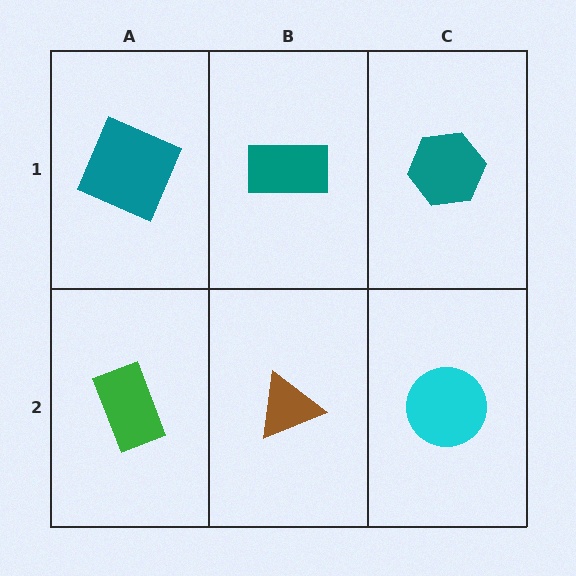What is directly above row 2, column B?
A teal rectangle.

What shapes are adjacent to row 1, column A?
A green rectangle (row 2, column A), a teal rectangle (row 1, column B).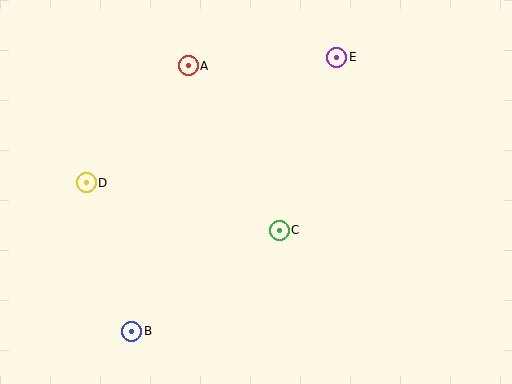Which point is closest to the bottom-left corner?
Point B is closest to the bottom-left corner.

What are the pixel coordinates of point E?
Point E is at (337, 57).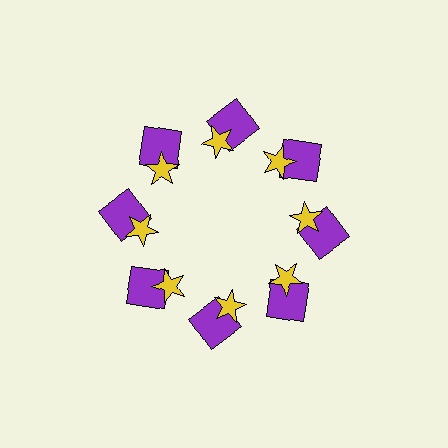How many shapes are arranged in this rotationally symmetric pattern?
There are 16 shapes, arranged in 8 groups of 2.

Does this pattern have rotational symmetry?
Yes, this pattern has 8-fold rotational symmetry. It looks the same after rotating 45 degrees around the center.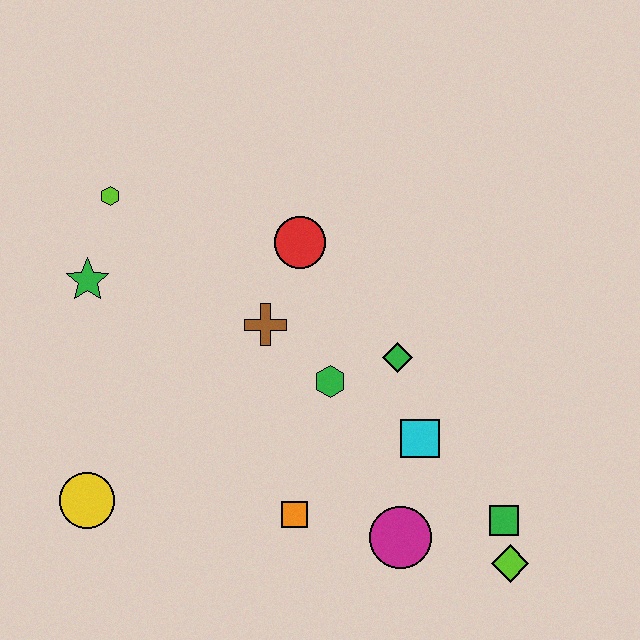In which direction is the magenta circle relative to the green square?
The magenta circle is to the left of the green square.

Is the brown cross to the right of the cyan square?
No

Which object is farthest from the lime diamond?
The lime hexagon is farthest from the lime diamond.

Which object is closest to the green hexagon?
The green diamond is closest to the green hexagon.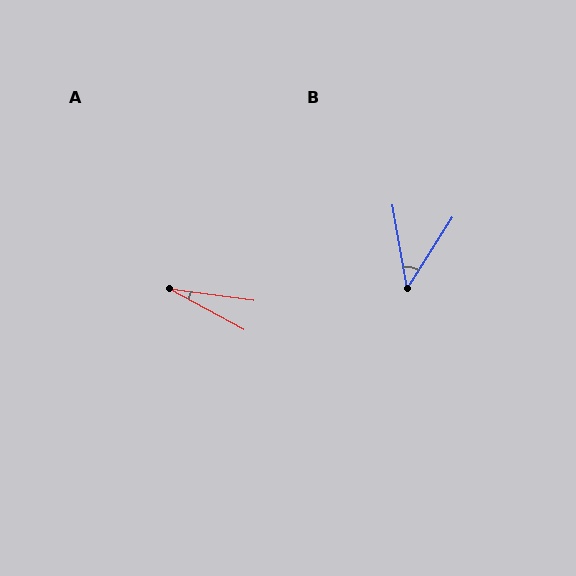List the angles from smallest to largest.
A (21°), B (43°).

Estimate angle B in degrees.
Approximately 43 degrees.